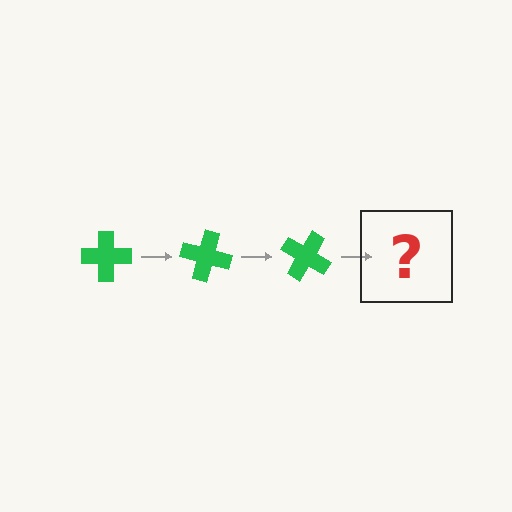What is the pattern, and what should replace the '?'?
The pattern is that the cross rotates 15 degrees each step. The '?' should be a green cross rotated 45 degrees.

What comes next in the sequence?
The next element should be a green cross rotated 45 degrees.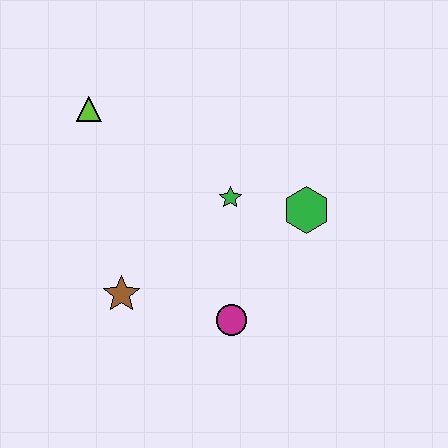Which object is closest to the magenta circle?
The brown star is closest to the magenta circle.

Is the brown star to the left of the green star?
Yes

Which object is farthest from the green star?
The lime triangle is farthest from the green star.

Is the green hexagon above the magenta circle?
Yes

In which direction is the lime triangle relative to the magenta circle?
The lime triangle is above the magenta circle.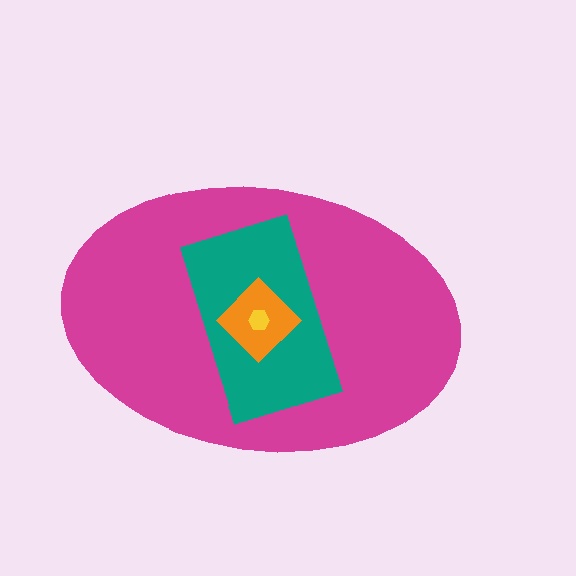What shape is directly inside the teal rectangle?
The orange diamond.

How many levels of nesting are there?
4.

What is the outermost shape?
The magenta ellipse.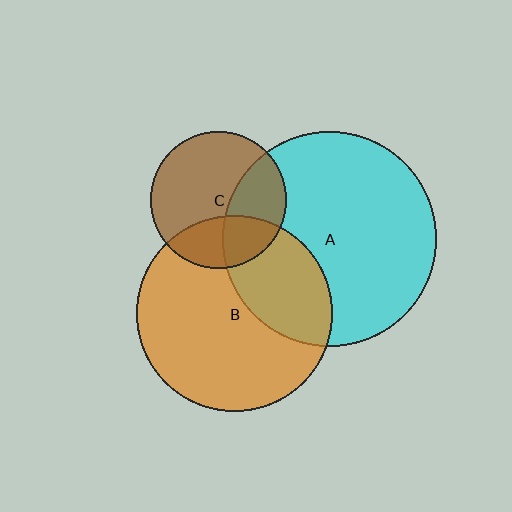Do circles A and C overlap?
Yes.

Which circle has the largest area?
Circle A (cyan).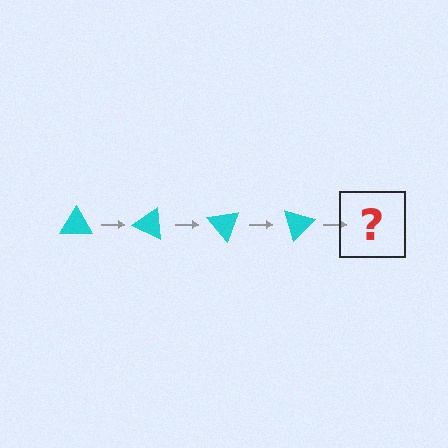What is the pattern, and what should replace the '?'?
The pattern is that the triangle rotates 25 degrees each step. The '?' should be a cyan triangle rotated 100 degrees.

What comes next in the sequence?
The next element should be a cyan triangle rotated 100 degrees.